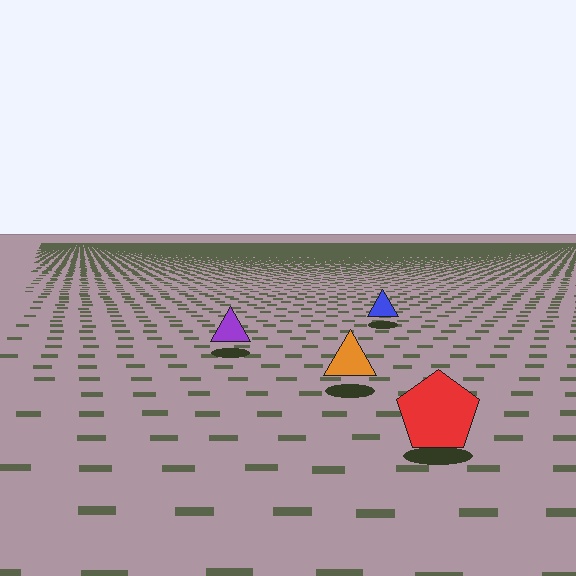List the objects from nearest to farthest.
From nearest to farthest: the red pentagon, the orange triangle, the purple triangle, the blue triangle.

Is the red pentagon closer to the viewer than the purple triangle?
Yes. The red pentagon is closer — you can tell from the texture gradient: the ground texture is coarser near it.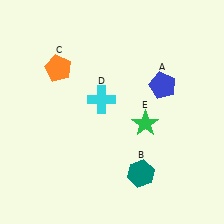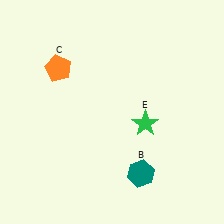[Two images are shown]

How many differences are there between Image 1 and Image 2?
There are 2 differences between the two images.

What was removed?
The blue pentagon (A), the cyan cross (D) were removed in Image 2.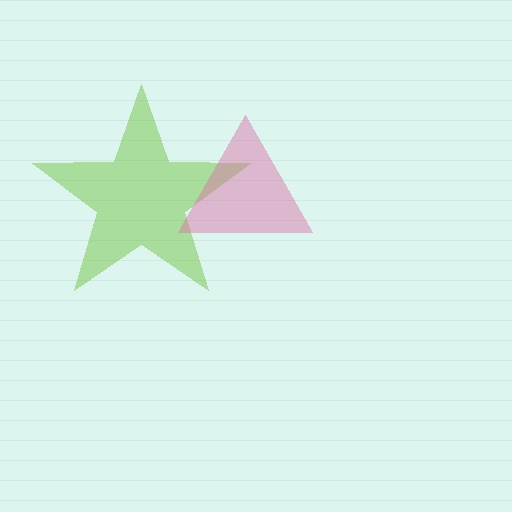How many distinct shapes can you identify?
There are 2 distinct shapes: a lime star, a pink triangle.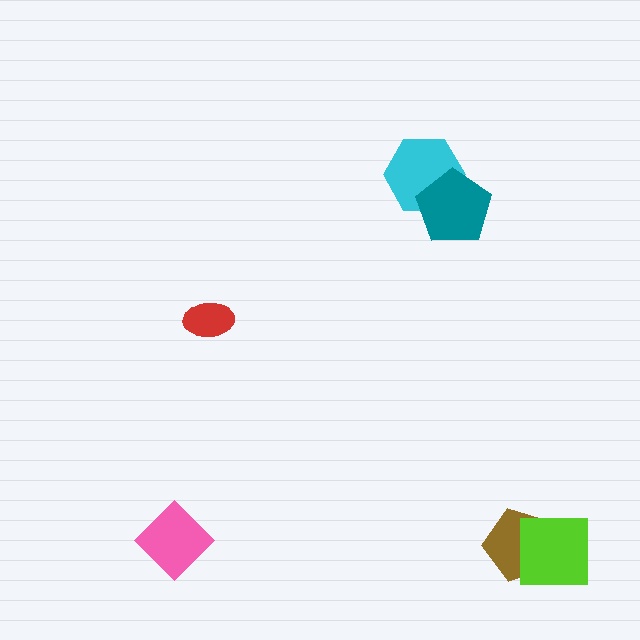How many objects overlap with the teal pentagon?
1 object overlaps with the teal pentagon.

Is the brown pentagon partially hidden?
Yes, it is partially covered by another shape.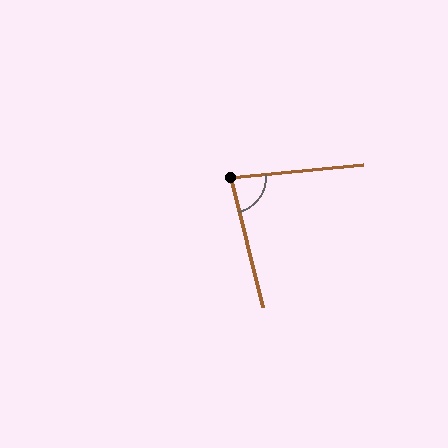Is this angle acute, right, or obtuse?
It is acute.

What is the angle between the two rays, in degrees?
Approximately 82 degrees.